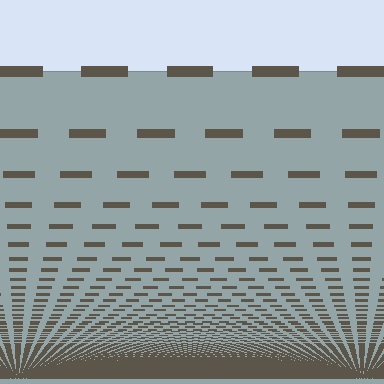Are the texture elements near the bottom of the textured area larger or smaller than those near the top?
Smaller. The gradient is inverted — elements near the bottom are smaller and denser.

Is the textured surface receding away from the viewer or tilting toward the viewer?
The surface appears to tilt toward the viewer. Texture elements get larger and sparser toward the top.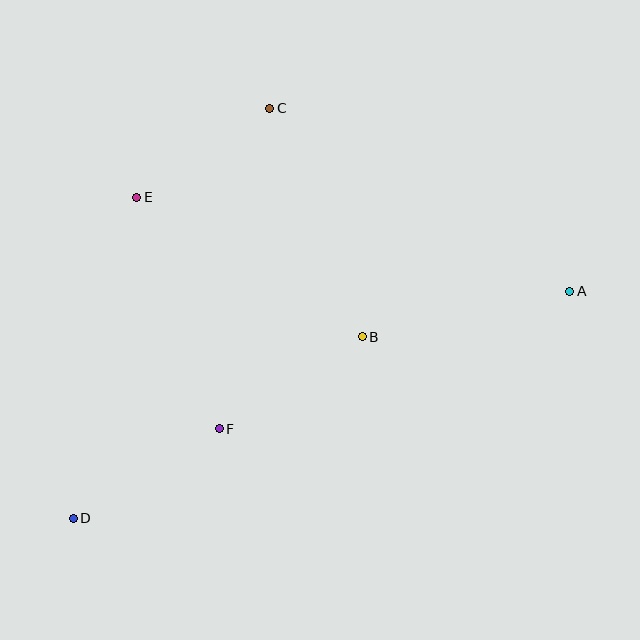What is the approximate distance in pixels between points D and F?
The distance between D and F is approximately 171 pixels.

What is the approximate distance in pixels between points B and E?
The distance between B and E is approximately 265 pixels.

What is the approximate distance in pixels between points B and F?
The distance between B and F is approximately 170 pixels.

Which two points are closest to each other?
Points C and E are closest to each other.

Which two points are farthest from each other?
Points A and D are farthest from each other.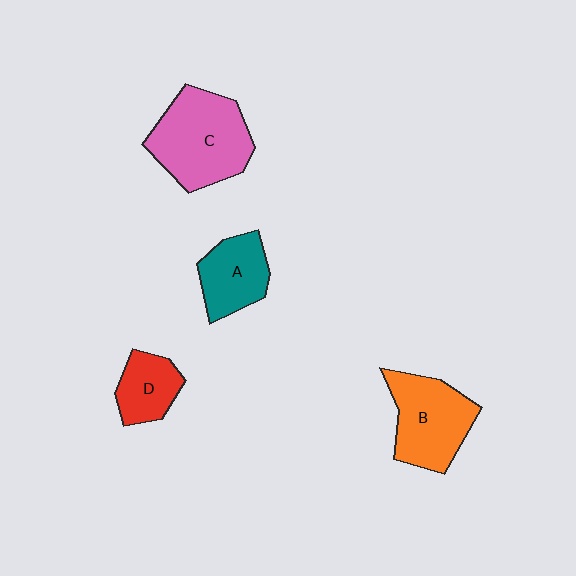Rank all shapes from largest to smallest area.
From largest to smallest: C (pink), B (orange), A (teal), D (red).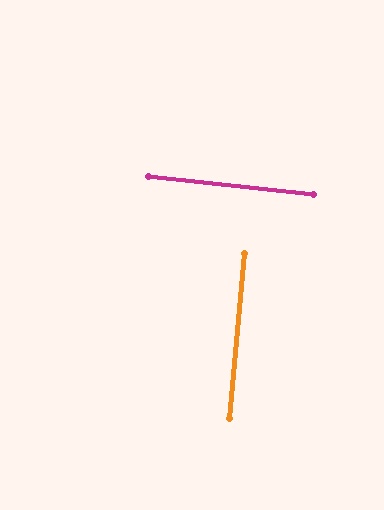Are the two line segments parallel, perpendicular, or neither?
Perpendicular — they meet at approximately 89°.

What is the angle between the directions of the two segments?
Approximately 89 degrees.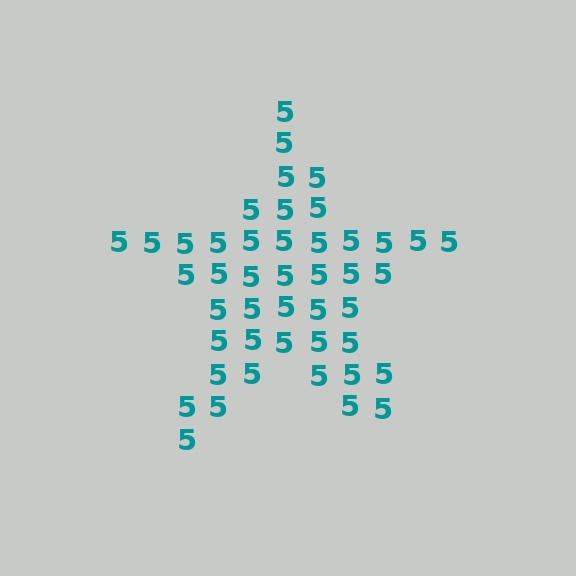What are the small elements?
The small elements are digit 5's.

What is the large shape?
The large shape is a star.